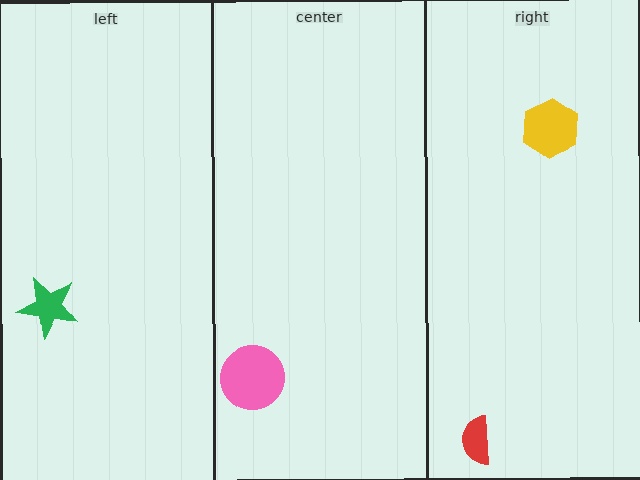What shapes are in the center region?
The pink circle.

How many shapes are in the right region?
2.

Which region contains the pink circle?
The center region.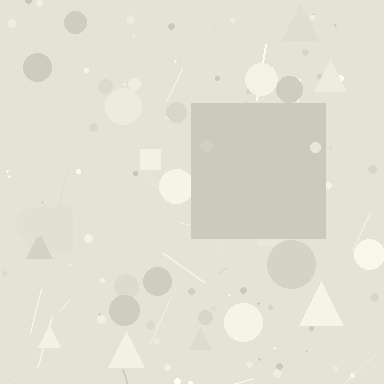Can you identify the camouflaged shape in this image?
The camouflaged shape is a square.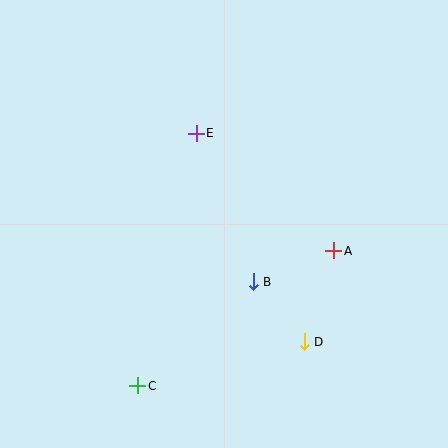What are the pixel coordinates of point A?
Point A is at (334, 251).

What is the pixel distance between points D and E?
The distance between D and E is 235 pixels.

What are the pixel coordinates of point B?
Point B is at (253, 282).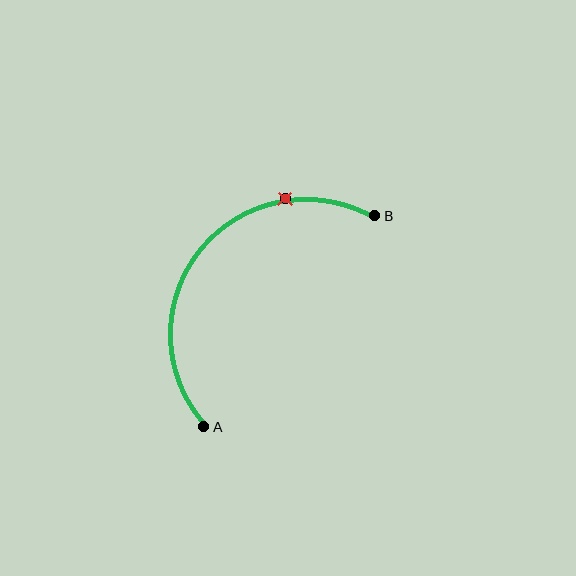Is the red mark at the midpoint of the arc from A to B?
No. The red mark lies on the arc but is closer to endpoint B. The arc midpoint would be at the point on the curve equidistant along the arc from both A and B.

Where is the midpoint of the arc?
The arc midpoint is the point on the curve farthest from the straight line joining A and B. It sits above and to the left of that line.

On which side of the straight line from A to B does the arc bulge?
The arc bulges above and to the left of the straight line connecting A and B.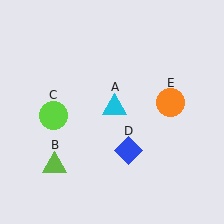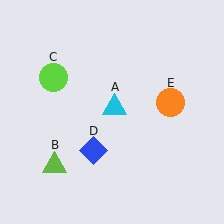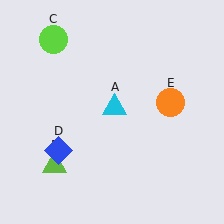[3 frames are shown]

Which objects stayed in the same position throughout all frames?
Cyan triangle (object A) and lime triangle (object B) and orange circle (object E) remained stationary.